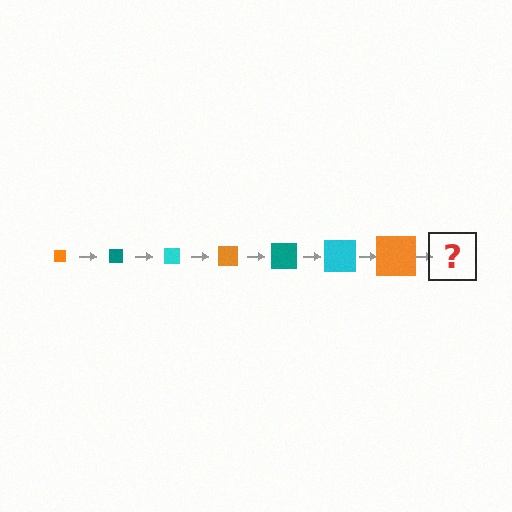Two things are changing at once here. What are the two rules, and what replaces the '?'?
The two rules are that the square grows larger each step and the color cycles through orange, teal, and cyan. The '?' should be a teal square, larger than the previous one.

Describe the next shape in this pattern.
It should be a teal square, larger than the previous one.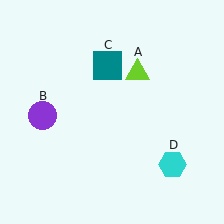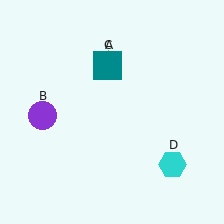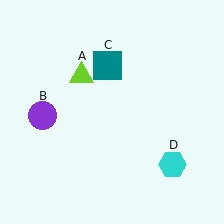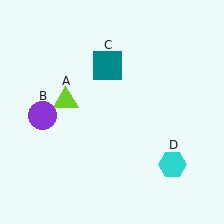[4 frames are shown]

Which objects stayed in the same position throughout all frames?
Purple circle (object B) and teal square (object C) and cyan hexagon (object D) remained stationary.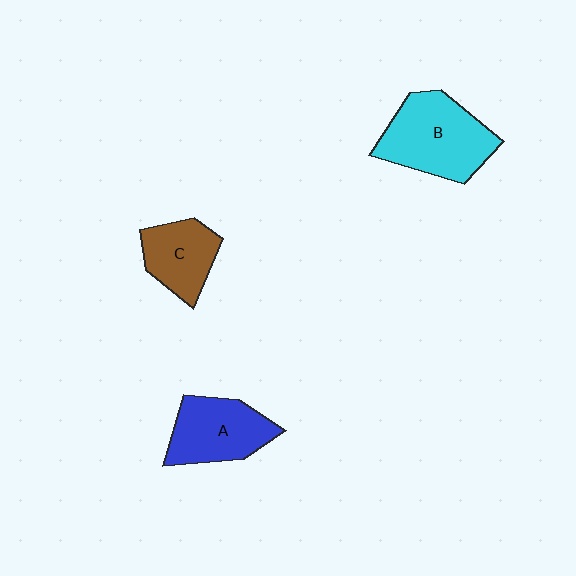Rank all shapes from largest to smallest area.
From largest to smallest: B (cyan), A (blue), C (brown).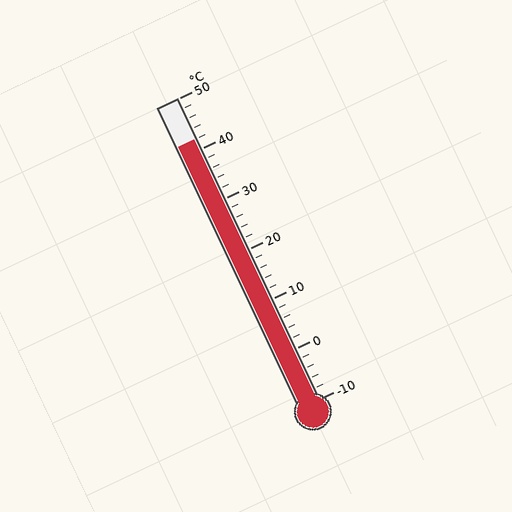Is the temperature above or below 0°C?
The temperature is above 0°C.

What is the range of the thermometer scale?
The thermometer scale ranges from -10°C to 50°C.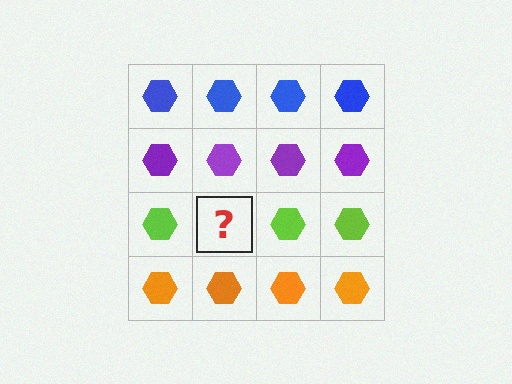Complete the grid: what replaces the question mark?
The question mark should be replaced with a lime hexagon.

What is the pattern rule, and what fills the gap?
The rule is that each row has a consistent color. The gap should be filled with a lime hexagon.